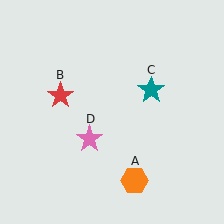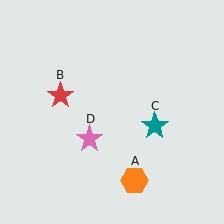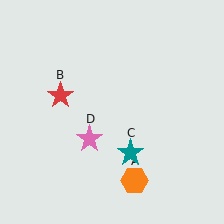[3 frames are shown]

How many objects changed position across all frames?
1 object changed position: teal star (object C).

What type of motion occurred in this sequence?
The teal star (object C) rotated clockwise around the center of the scene.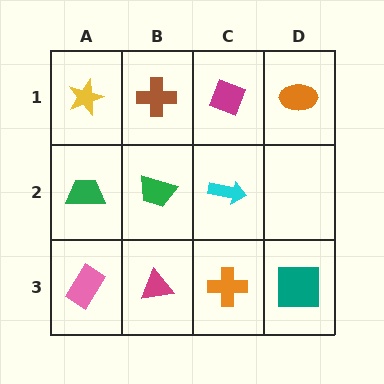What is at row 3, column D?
A teal square.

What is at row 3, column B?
A magenta triangle.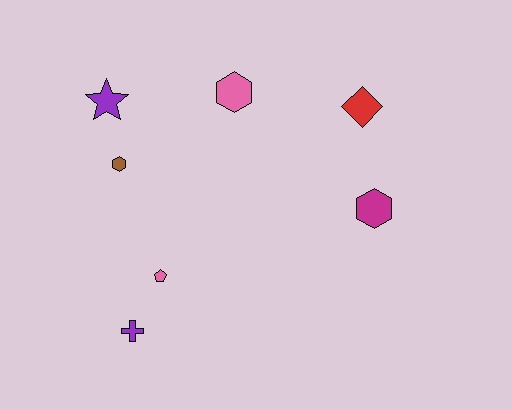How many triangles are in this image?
There are no triangles.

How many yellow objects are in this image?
There are no yellow objects.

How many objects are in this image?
There are 7 objects.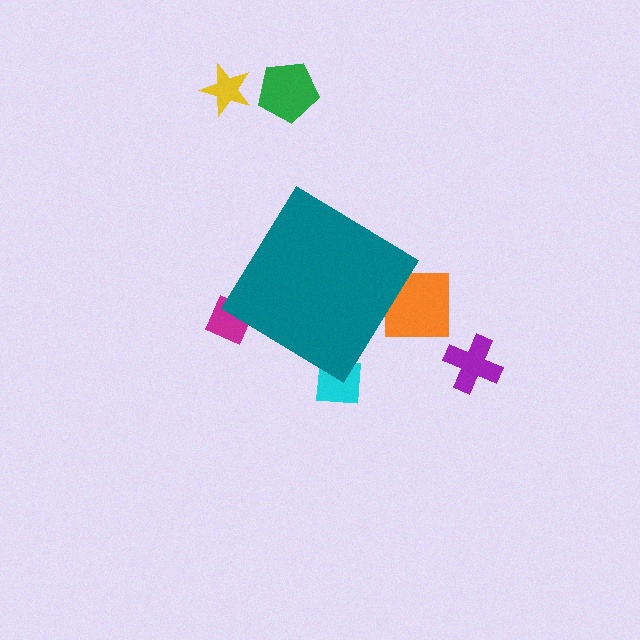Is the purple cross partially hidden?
No, the purple cross is fully visible.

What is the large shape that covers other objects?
A teal diamond.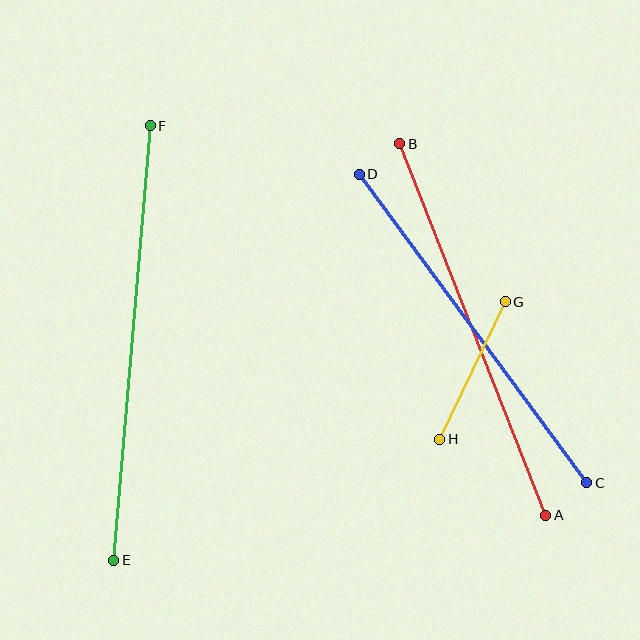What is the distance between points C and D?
The distance is approximately 383 pixels.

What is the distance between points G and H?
The distance is approximately 152 pixels.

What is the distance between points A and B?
The distance is approximately 399 pixels.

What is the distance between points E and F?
The distance is approximately 436 pixels.